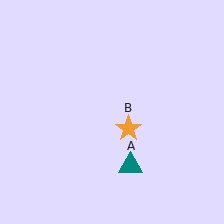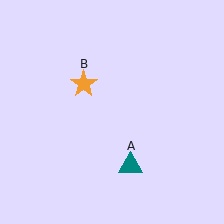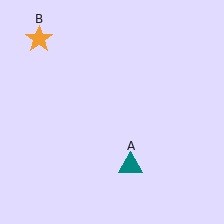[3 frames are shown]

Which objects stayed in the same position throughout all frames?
Teal triangle (object A) remained stationary.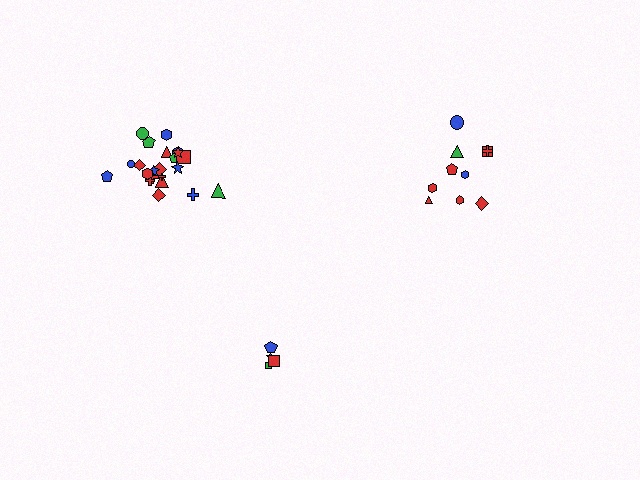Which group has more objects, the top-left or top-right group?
The top-left group.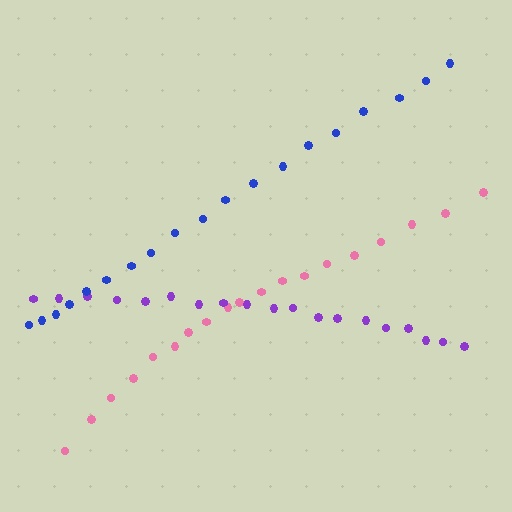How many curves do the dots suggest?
There are 3 distinct paths.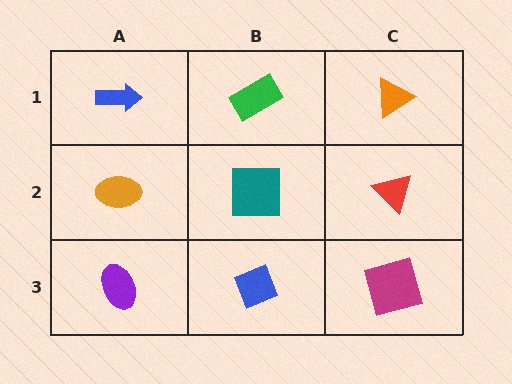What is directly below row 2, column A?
A purple ellipse.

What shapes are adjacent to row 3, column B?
A teal square (row 2, column B), a purple ellipse (row 3, column A), a magenta square (row 3, column C).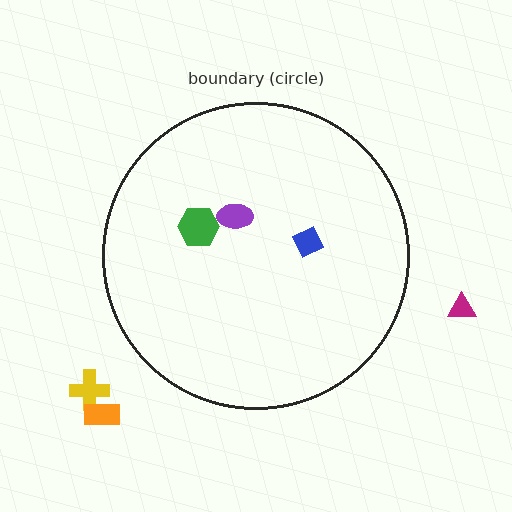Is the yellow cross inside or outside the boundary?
Outside.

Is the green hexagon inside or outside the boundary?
Inside.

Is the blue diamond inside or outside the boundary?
Inside.